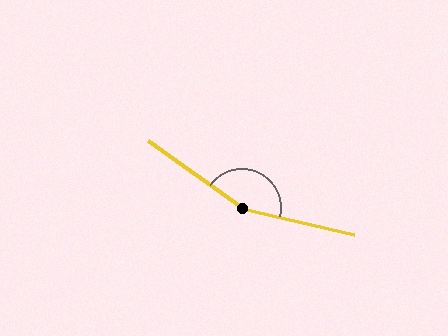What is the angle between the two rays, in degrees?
Approximately 158 degrees.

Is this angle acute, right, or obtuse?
It is obtuse.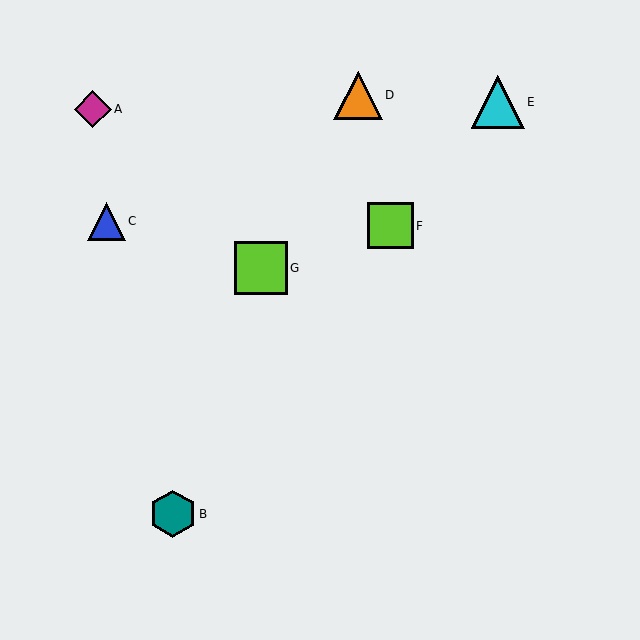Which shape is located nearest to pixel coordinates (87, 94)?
The magenta diamond (labeled A) at (93, 109) is nearest to that location.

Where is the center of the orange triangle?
The center of the orange triangle is at (358, 95).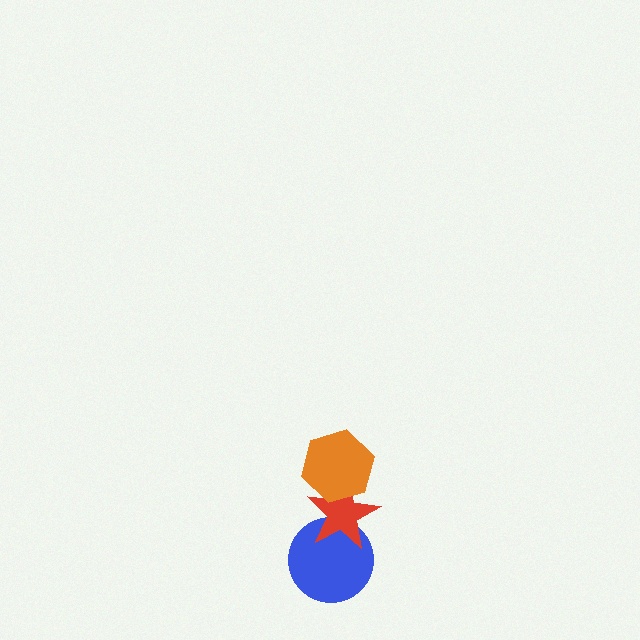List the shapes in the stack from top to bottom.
From top to bottom: the orange hexagon, the red star, the blue circle.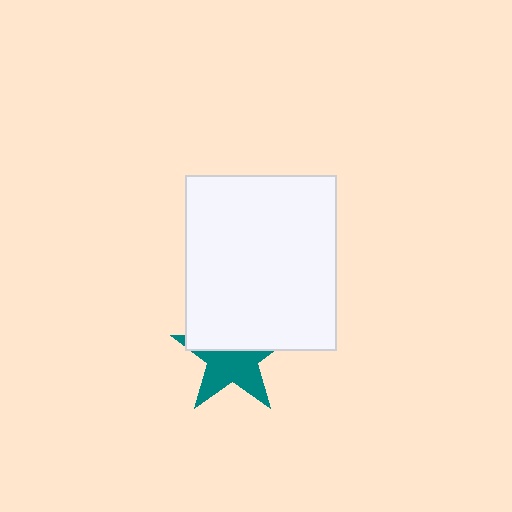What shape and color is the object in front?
The object in front is a white rectangle.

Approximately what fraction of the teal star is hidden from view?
Roughly 45% of the teal star is hidden behind the white rectangle.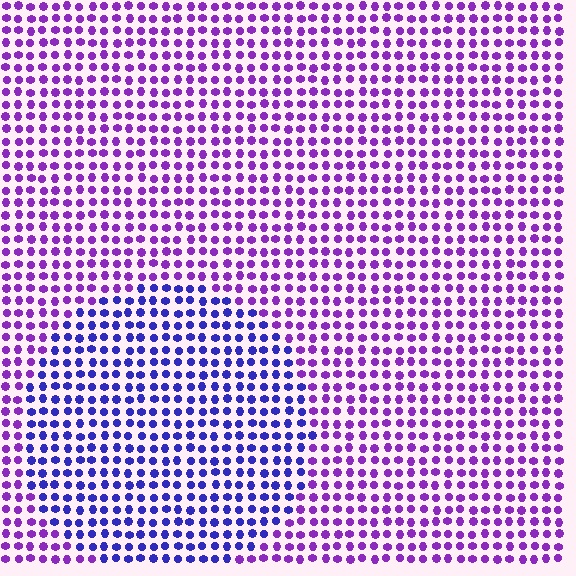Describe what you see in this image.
The image is filled with small purple elements in a uniform arrangement. A circle-shaped region is visible where the elements are tinted to a slightly different hue, forming a subtle color boundary.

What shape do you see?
I see a circle.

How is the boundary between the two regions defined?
The boundary is defined purely by a slight shift in hue (about 38 degrees). Spacing, size, and orientation are identical on both sides.